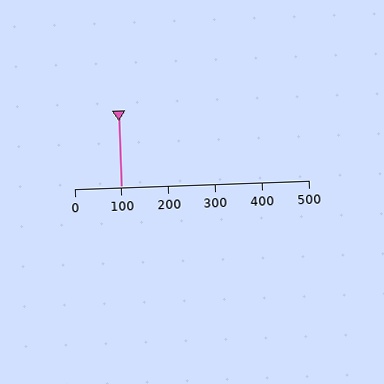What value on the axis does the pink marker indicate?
The marker indicates approximately 100.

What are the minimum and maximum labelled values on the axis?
The axis runs from 0 to 500.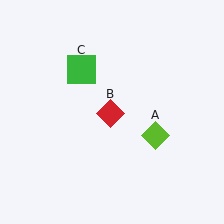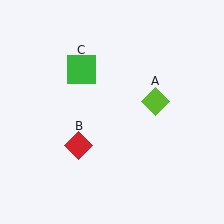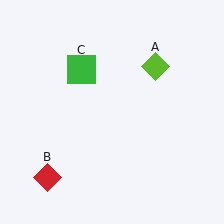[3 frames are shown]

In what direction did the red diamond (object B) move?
The red diamond (object B) moved down and to the left.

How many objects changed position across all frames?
2 objects changed position: lime diamond (object A), red diamond (object B).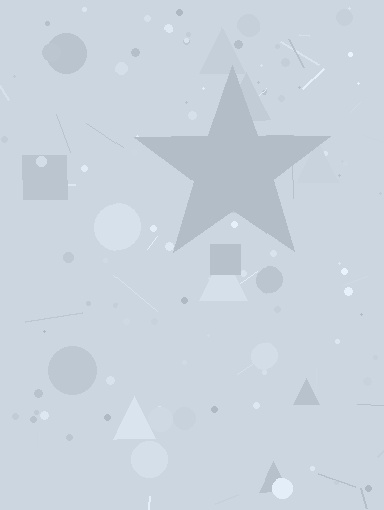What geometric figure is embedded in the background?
A star is embedded in the background.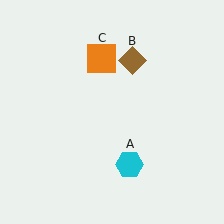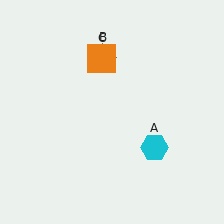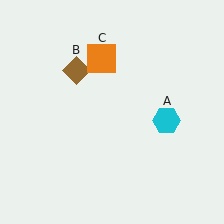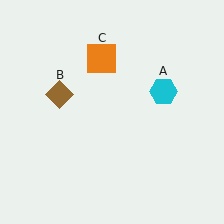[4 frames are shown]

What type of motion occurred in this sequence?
The cyan hexagon (object A), brown diamond (object B) rotated counterclockwise around the center of the scene.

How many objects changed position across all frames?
2 objects changed position: cyan hexagon (object A), brown diamond (object B).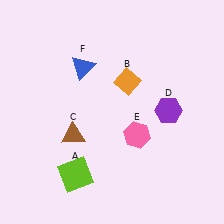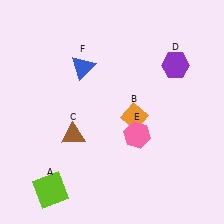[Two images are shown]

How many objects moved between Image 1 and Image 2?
3 objects moved between the two images.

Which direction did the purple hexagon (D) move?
The purple hexagon (D) moved up.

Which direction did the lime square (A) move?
The lime square (A) moved left.